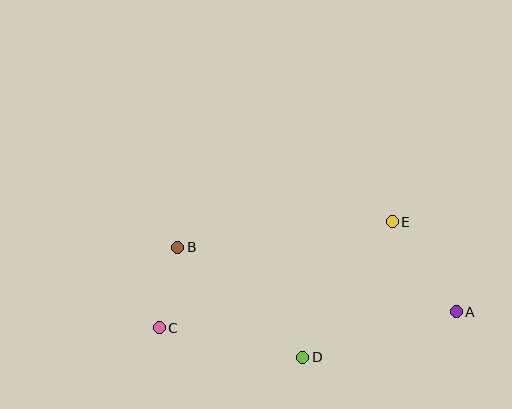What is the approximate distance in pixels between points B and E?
The distance between B and E is approximately 216 pixels.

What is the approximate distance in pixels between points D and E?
The distance between D and E is approximately 162 pixels.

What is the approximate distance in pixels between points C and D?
The distance between C and D is approximately 147 pixels.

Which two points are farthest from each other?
Points A and C are farthest from each other.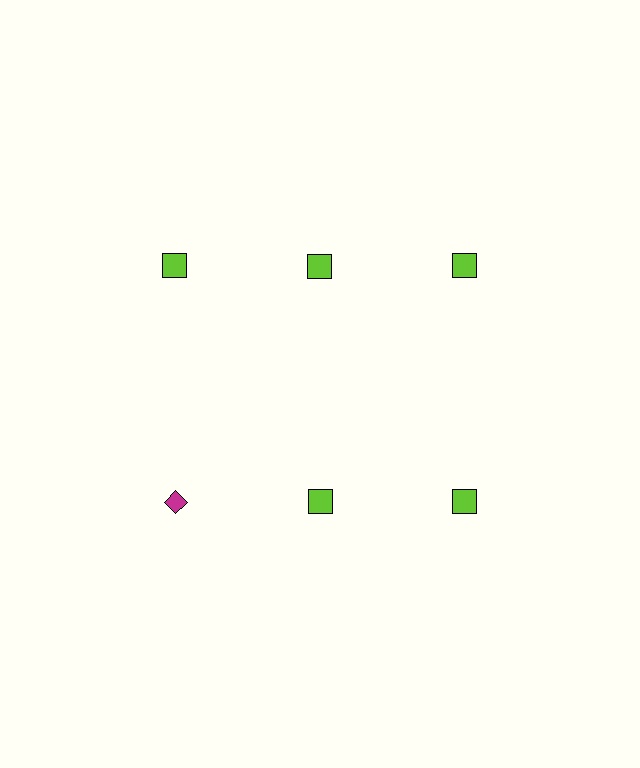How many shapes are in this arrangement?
There are 6 shapes arranged in a grid pattern.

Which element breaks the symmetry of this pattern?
The magenta diamond in the second row, leftmost column breaks the symmetry. All other shapes are lime squares.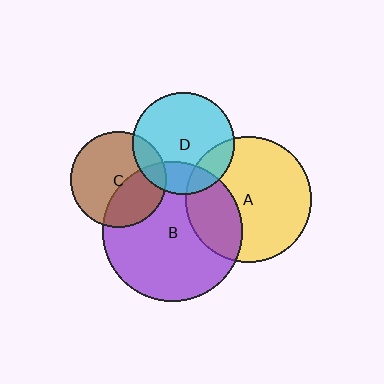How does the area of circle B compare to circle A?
Approximately 1.2 times.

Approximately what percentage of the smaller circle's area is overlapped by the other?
Approximately 35%.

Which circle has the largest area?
Circle B (purple).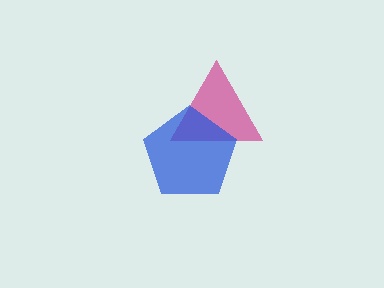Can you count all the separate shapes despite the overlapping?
Yes, there are 2 separate shapes.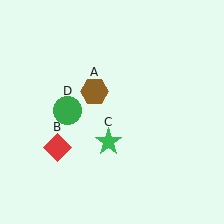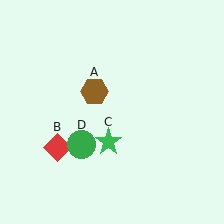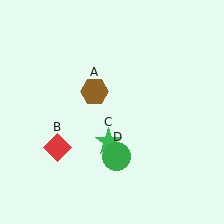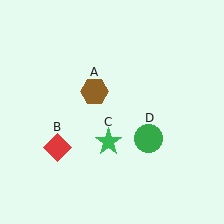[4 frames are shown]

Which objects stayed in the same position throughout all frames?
Brown hexagon (object A) and red diamond (object B) and green star (object C) remained stationary.